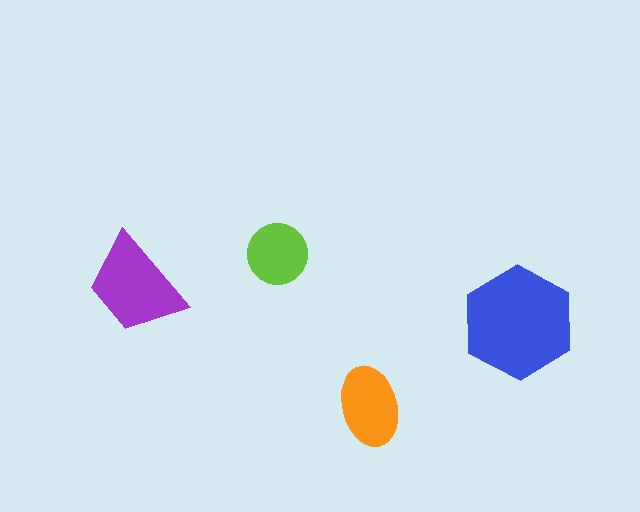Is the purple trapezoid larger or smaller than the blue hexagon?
Smaller.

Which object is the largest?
The blue hexagon.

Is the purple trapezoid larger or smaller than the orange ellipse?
Larger.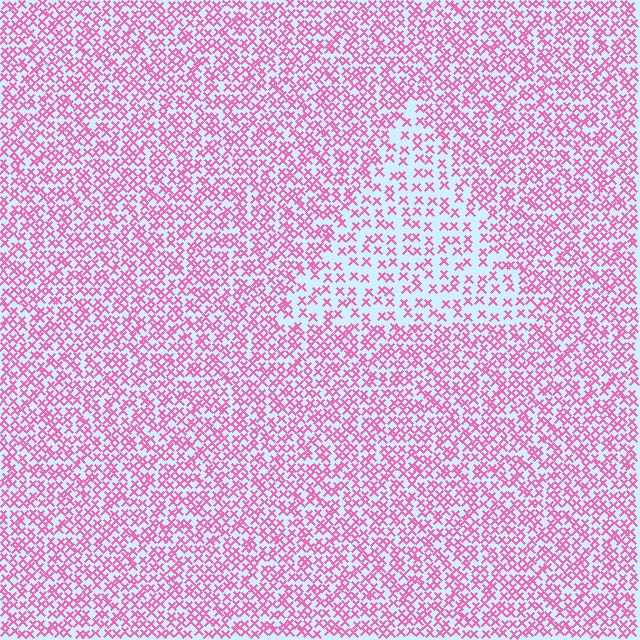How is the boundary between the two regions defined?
The boundary is defined by a change in element density (approximately 1.9x ratio). All elements are the same color, size, and shape.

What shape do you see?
I see a triangle.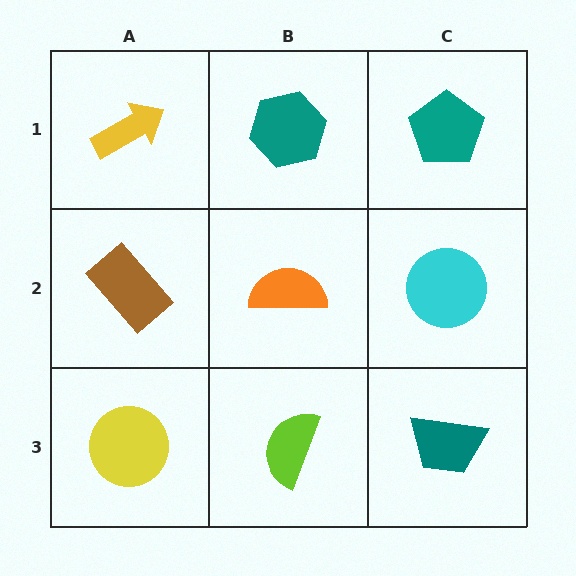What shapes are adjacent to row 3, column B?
An orange semicircle (row 2, column B), a yellow circle (row 3, column A), a teal trapezoid (row 3, column C).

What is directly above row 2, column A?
A yellow arrow.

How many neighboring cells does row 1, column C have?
2.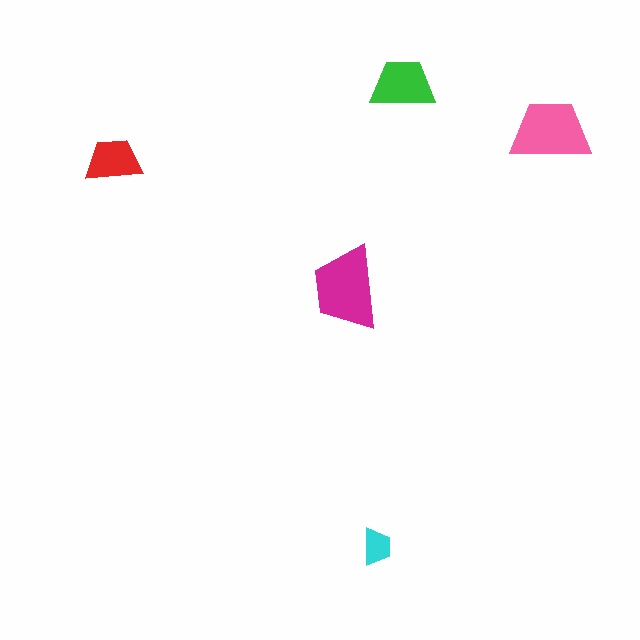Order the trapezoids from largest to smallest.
the magenta one, the pink one, the green one, the red one, the cyan one.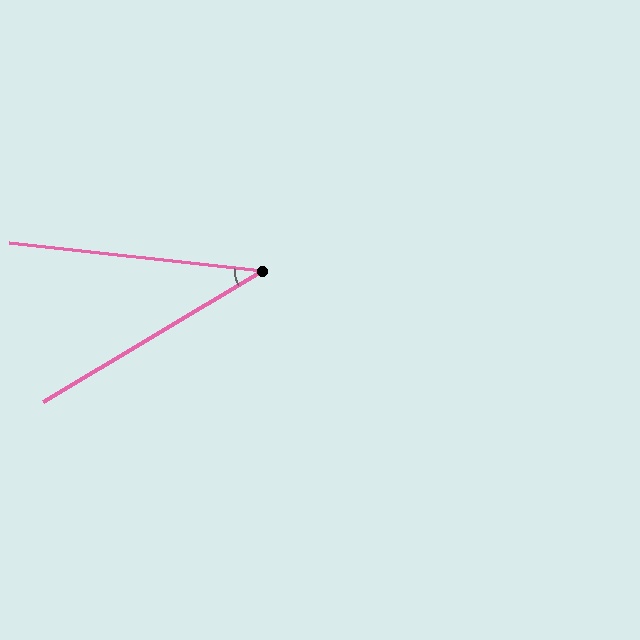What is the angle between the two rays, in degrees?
Approximately 37 degrees.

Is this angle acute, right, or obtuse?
It is acute.